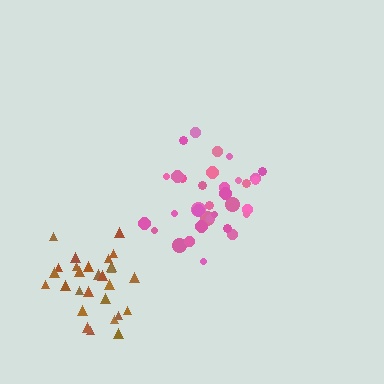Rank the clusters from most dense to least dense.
pink, brown.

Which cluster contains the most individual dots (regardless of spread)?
Pink (35).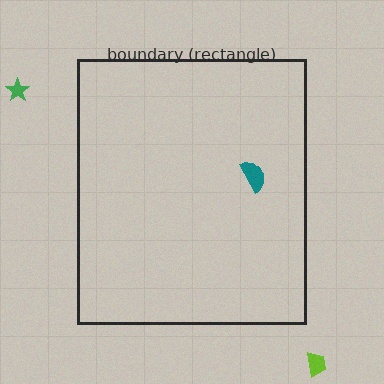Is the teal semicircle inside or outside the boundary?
Inside.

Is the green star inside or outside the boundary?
Outside.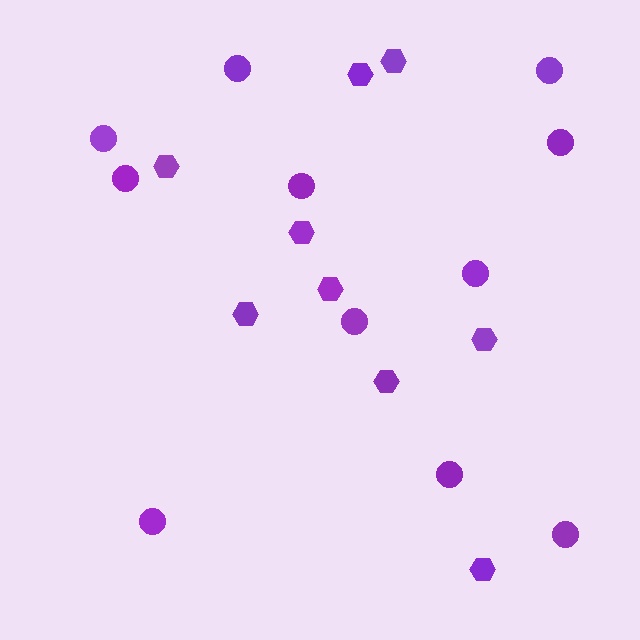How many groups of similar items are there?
There are 2 groups: one group of circles (11) and one group of hexagons (9).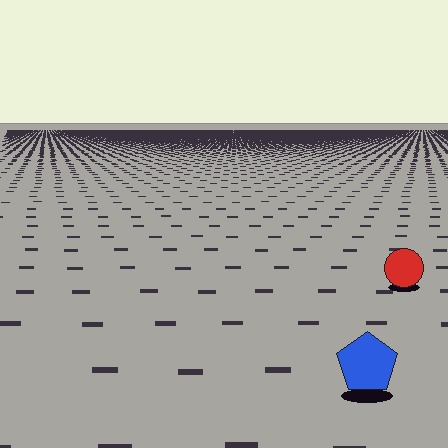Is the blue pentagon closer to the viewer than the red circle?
Yes. The blue pentagon is closer — you can tell from the texture gradient: the ground texture is coarser near it.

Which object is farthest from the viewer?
The red circle is farthest from the viewer. It appears smaller and the ground texture around it is denser.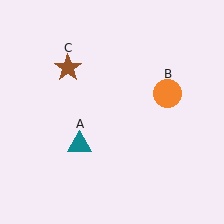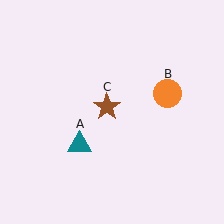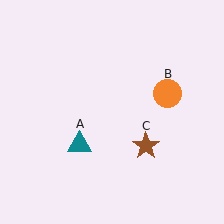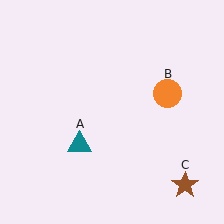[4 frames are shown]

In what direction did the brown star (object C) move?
The brown star (object C) moved down and to the right.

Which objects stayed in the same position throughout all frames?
Teal triangle (object A) and orange circle (object B) remained stationary.